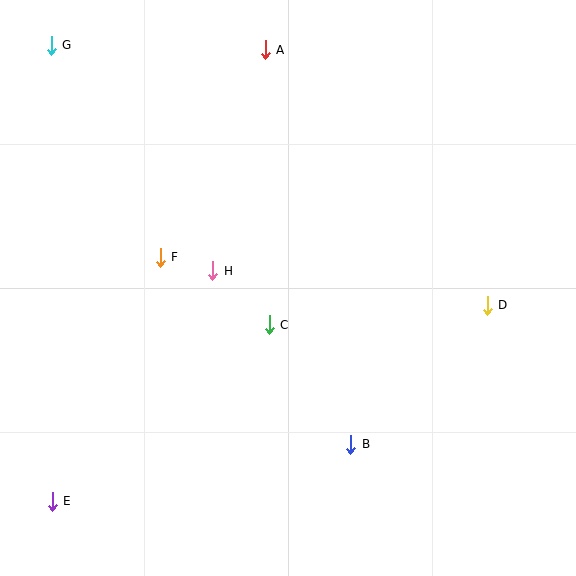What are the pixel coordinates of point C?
Point C is at (269, 325).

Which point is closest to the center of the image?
Point C at (269, 325) is closest to the center.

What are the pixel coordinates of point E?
Point E is at (52, 501).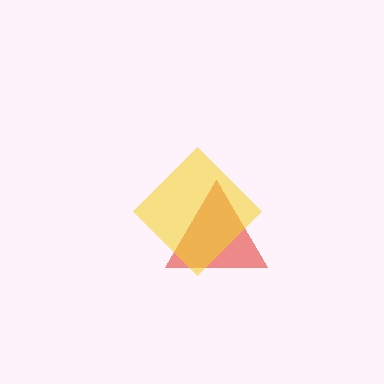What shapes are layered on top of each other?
The layered shapes are: a red triangle, a yellow diamond.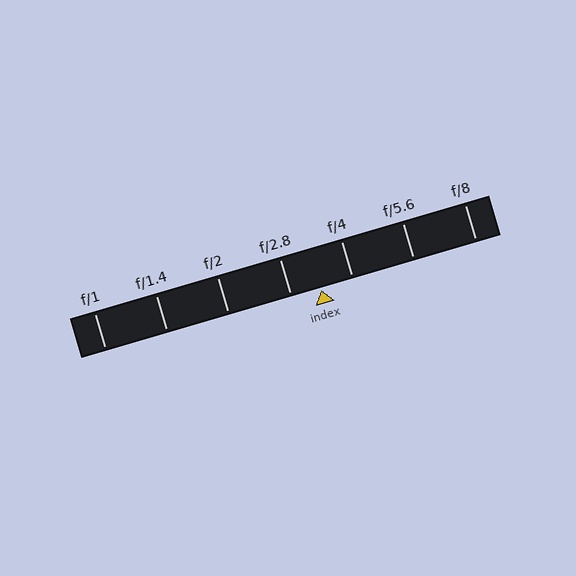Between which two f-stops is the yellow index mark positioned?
The index mark is between f/2.8 and f/4.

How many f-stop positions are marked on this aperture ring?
There are 7 f-stop positions marked.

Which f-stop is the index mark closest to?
The index mark is closest to f/2.8.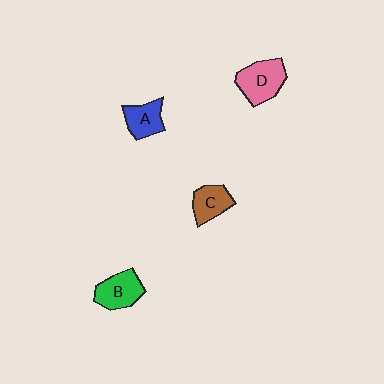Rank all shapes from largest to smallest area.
From largest to smallest: D (pink), B (green), C (brown), A (blue).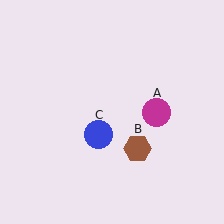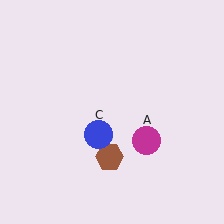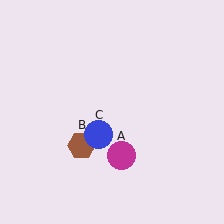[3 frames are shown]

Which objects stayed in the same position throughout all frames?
Blue circle (object C) remained stationary.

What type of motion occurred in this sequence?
The magenta circle (object A), brown hexagon (object B) rotated clockwise around the center of the scene.